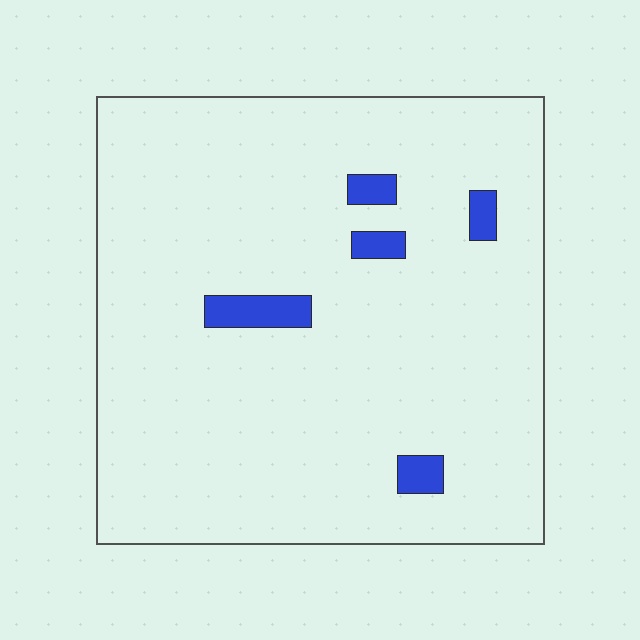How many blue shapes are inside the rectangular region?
5.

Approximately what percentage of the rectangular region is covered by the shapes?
Approximately 5%.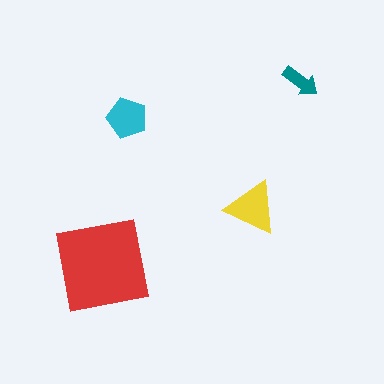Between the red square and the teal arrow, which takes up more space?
The red square.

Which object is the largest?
The red square.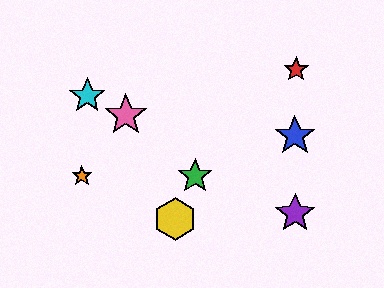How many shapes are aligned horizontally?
2 shapes (the green star, the orange star) are aligned horizontally.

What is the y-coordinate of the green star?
The green star is at y≈176.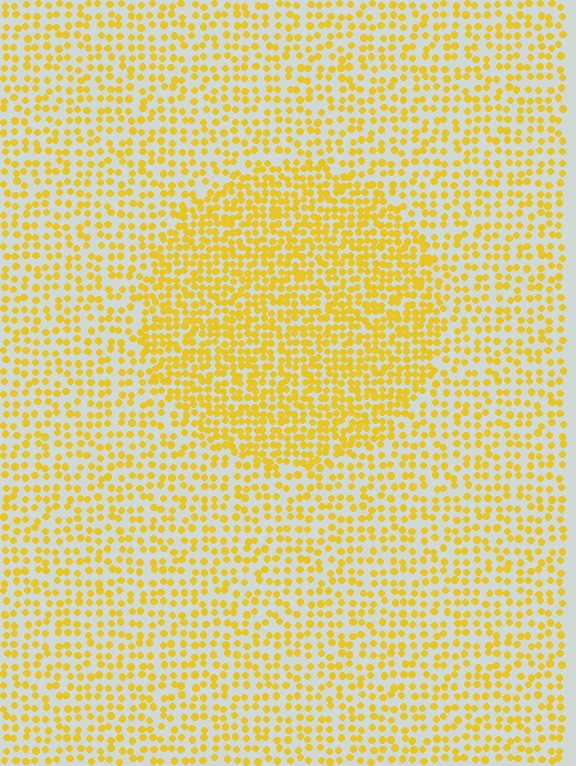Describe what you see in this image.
The image contains small yellow elements arranged at two different densities. A circle-shaped region is visible where the elements are more densely packed than the surrounding area.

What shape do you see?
I see a circle.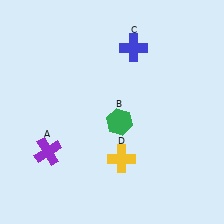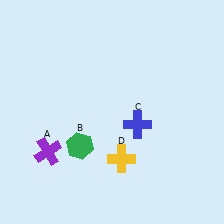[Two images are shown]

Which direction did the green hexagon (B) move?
The green hexagon (B) moved left.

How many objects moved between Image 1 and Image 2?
2 objects moved between the two images.